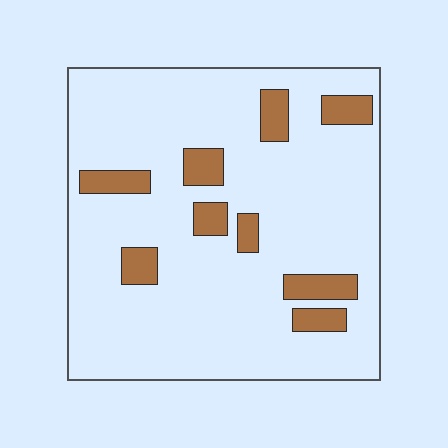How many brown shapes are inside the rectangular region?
9.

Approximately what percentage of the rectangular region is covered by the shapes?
Approximately 15%.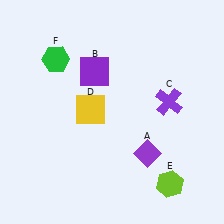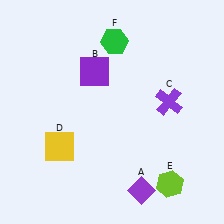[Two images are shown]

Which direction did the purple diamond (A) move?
The purple diamond (A) moved down.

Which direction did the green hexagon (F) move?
The green hexagon (F) moved right.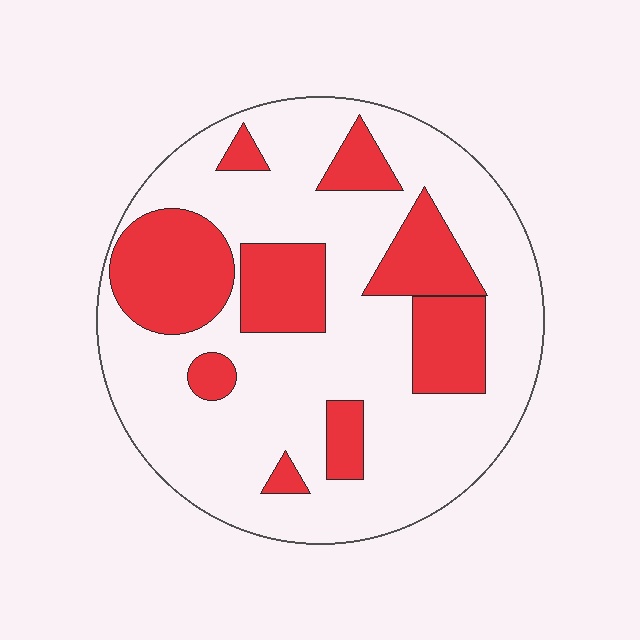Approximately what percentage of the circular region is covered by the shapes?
Approximately 30%.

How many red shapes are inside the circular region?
9.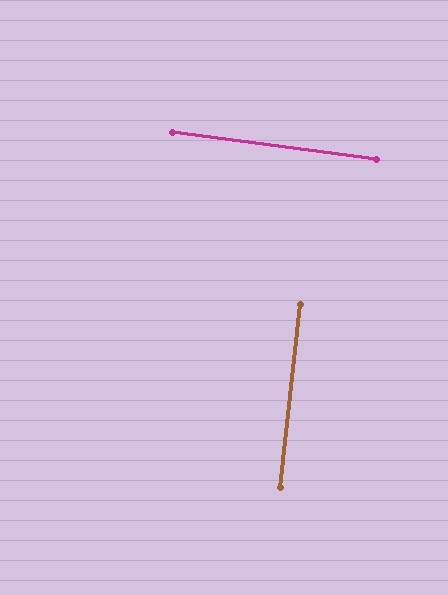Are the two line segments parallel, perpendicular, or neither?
Perpendicular — they meet at approximately 89°.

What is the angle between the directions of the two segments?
Approximately 89 degrees.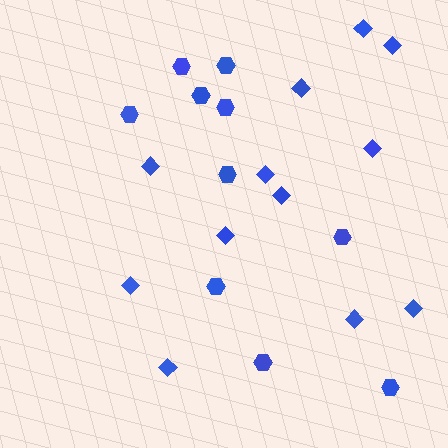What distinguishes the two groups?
There are 2 groups: one group of diamonds (12) and one group of hexagons (10).